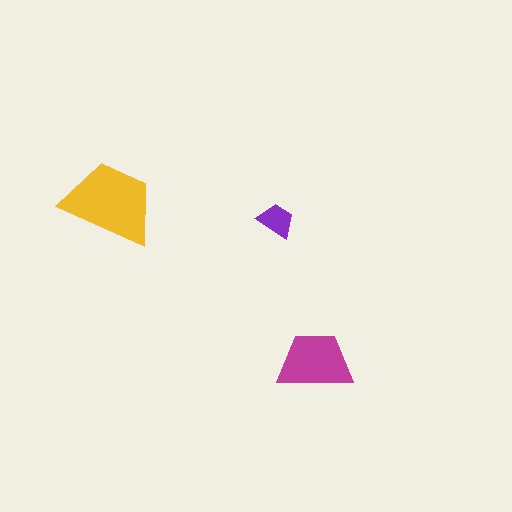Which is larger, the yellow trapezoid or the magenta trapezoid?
The yellow one.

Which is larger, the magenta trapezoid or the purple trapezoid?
The magenta one.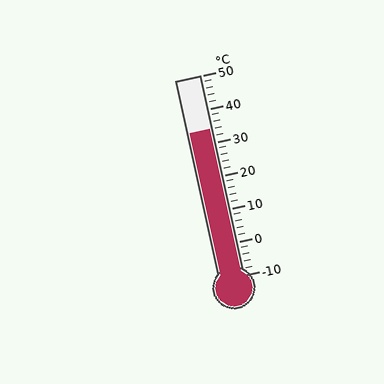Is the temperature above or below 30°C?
The temperature is above 30°C.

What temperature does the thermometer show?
The thermometer shows approximately 34°C.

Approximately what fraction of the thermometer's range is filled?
The thermometer is filled to approximately 75% of its range.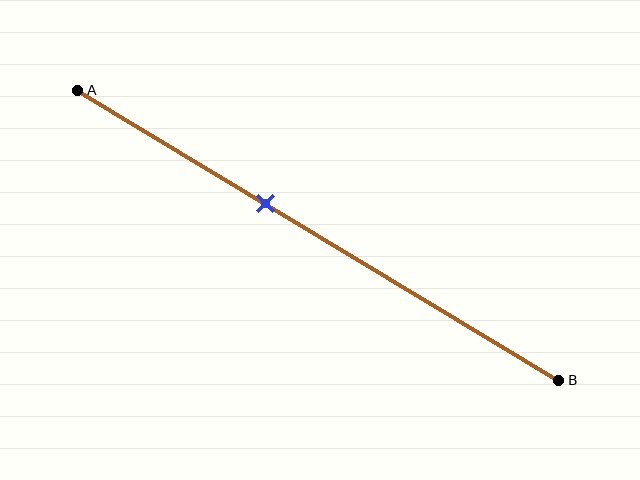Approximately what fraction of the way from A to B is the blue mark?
The blue mark is approximately 40% of the way from A to B.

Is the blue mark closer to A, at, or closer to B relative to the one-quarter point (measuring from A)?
The blue mark is closer to point B than the one-quarter point of segment AB.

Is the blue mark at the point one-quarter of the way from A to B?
No, the mark is at about 40% from A, not at the 25% one-quarter point.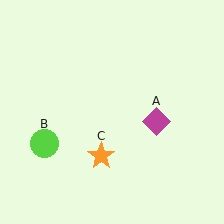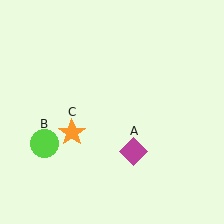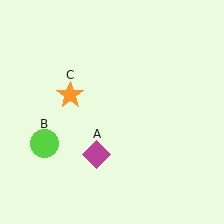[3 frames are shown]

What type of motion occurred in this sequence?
The magenta diamond (object A), orange star (object C) rotated clockwise around the center of the scene.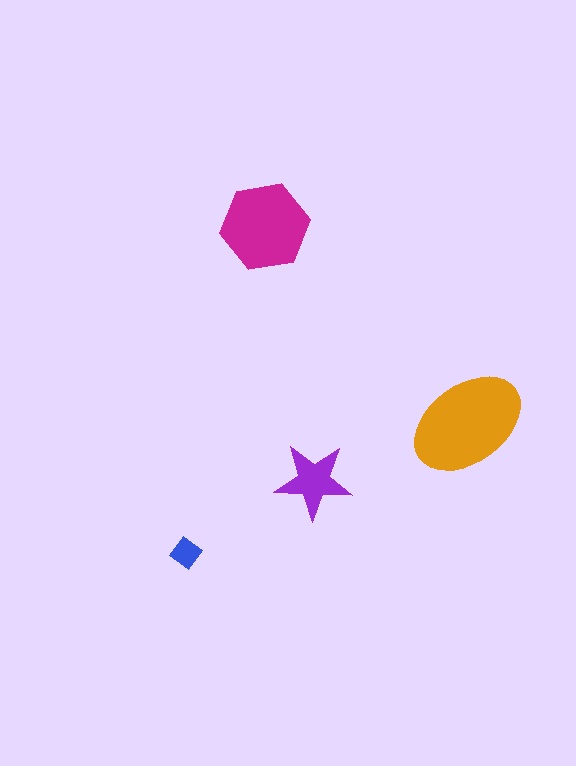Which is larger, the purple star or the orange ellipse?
The orange ellipse.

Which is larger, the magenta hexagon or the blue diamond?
The magenta hexagon.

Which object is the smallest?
The blue diamond.